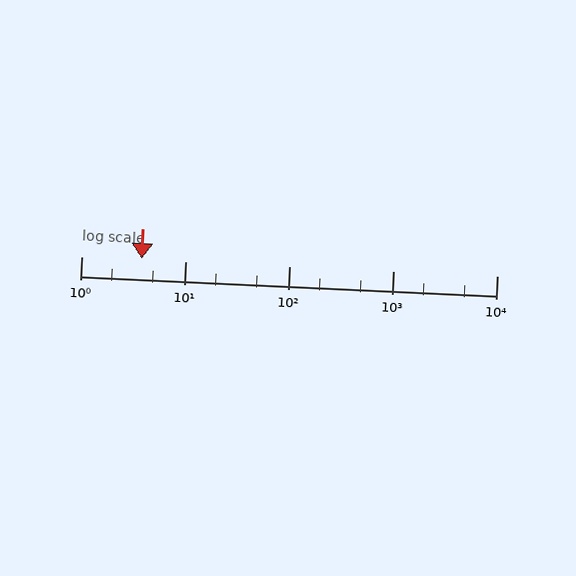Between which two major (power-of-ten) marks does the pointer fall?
The pointer is between 1 and 10.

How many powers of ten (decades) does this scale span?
The scale spans 4 decades, from 1 to 10000.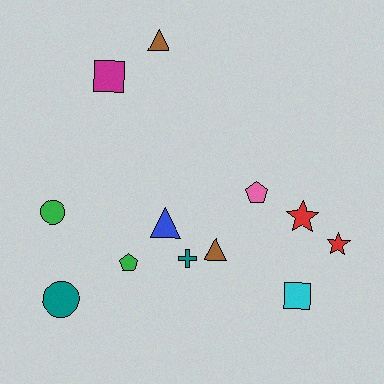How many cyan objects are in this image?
There is 1 cyan object.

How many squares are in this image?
There are 2 squares.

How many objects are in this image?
There are 12 objects.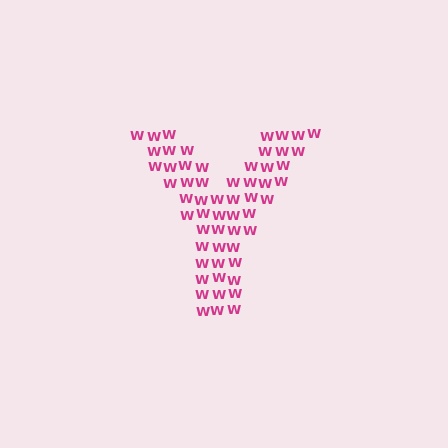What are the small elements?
The small elements are letter W's.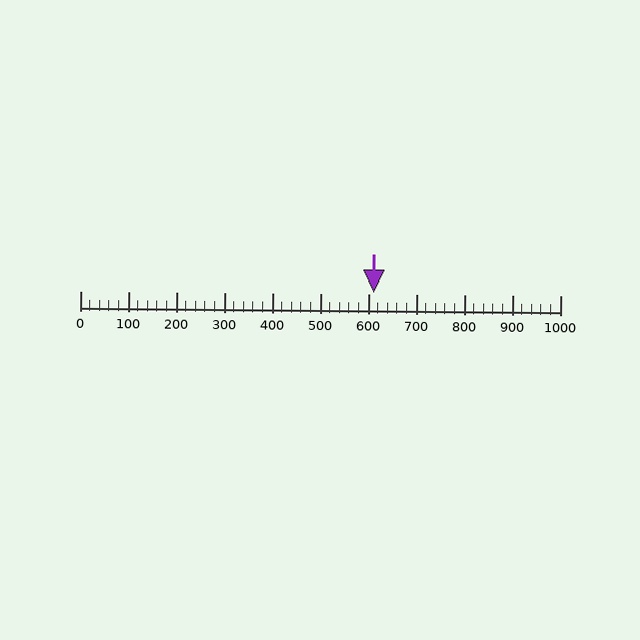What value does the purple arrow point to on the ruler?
The purple arrow points to approximately 611.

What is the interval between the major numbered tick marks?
The major tick marks are spaced 100 units apart.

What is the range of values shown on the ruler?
The ruler shows values from 0 to 1000.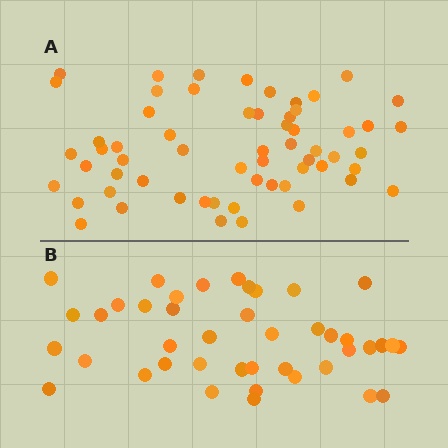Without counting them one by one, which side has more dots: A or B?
Region A (the top region) has more dots.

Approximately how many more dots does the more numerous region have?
Region A has approximately 20 more dots than region B.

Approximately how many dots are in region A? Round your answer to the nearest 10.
About 60 dots.